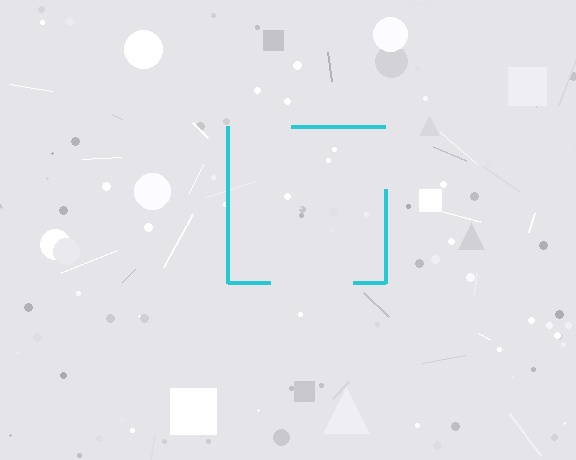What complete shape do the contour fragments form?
The contour fragments form a square.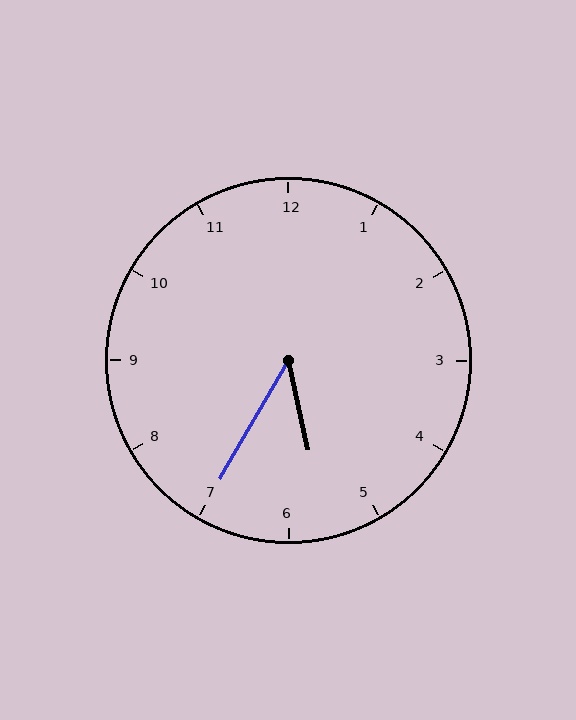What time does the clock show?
5:35.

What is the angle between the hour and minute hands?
Approximately 42 degrees.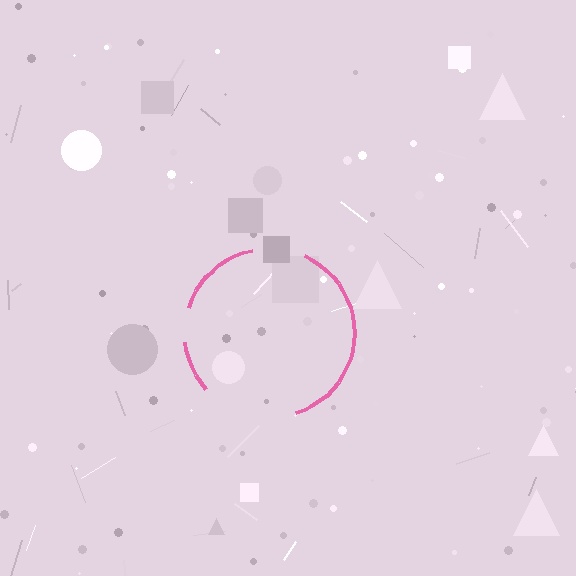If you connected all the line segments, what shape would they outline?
They would outline a circle.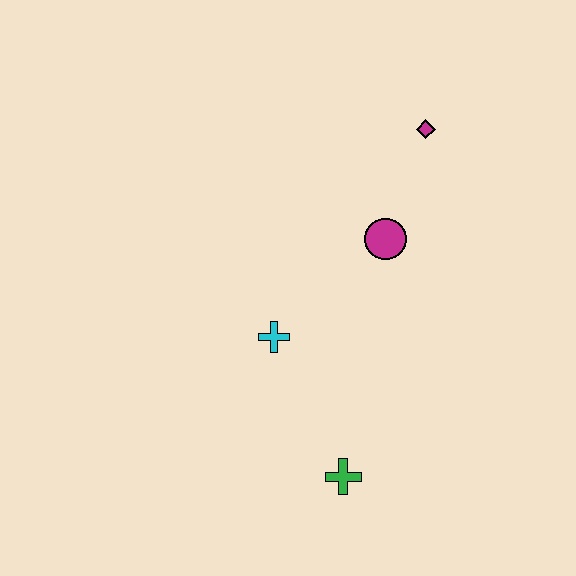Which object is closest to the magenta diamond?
The magenta circle is closest to the magenta diamond.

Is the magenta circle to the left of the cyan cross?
No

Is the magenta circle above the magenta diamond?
No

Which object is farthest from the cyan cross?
The magenta diamond is farthest from the cyan cross.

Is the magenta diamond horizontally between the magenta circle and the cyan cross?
No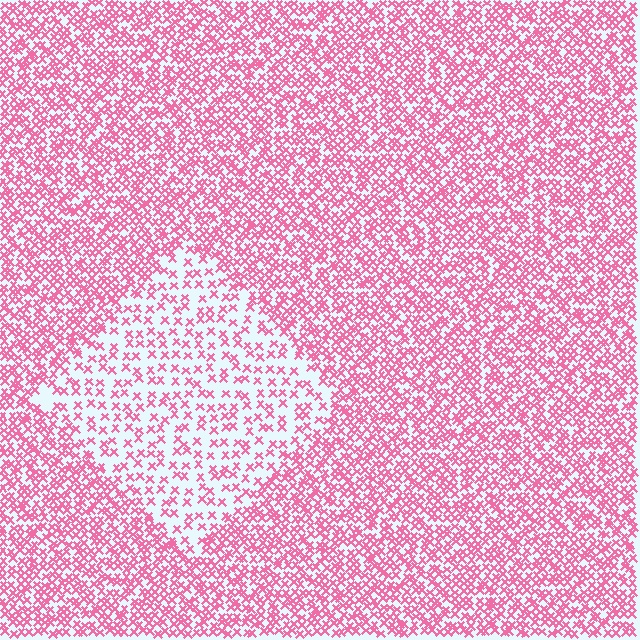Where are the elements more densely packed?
The elements are more densely packed outside the diamond boundary.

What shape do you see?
I see a diamond.